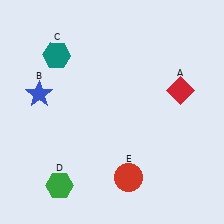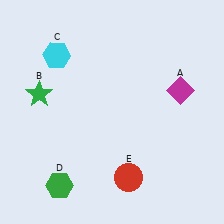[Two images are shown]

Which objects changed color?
A changed from red to magenta. B changed from blue to green. C changed from teal to cyan.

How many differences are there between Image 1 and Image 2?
There are 3 differences between the two images.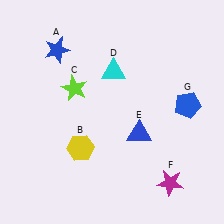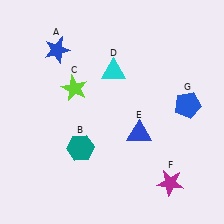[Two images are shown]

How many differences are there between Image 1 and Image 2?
There is 1 difference between the two images.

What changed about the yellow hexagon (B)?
In Image 1, B is yellow. In Image 2, it changed to teal.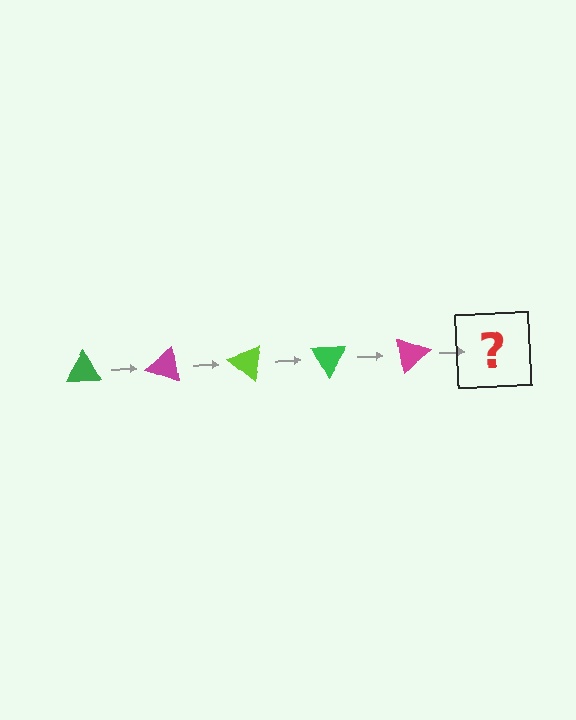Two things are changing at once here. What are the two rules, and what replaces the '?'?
The two rules are that it rotates 20 degrees each step and the color cycles through green, magenta, and lime. The '?' should be a lime triangle, rotated 100 degrees from the start.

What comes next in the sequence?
The next element should be a lime triangle, rotated 100 degrees from the start.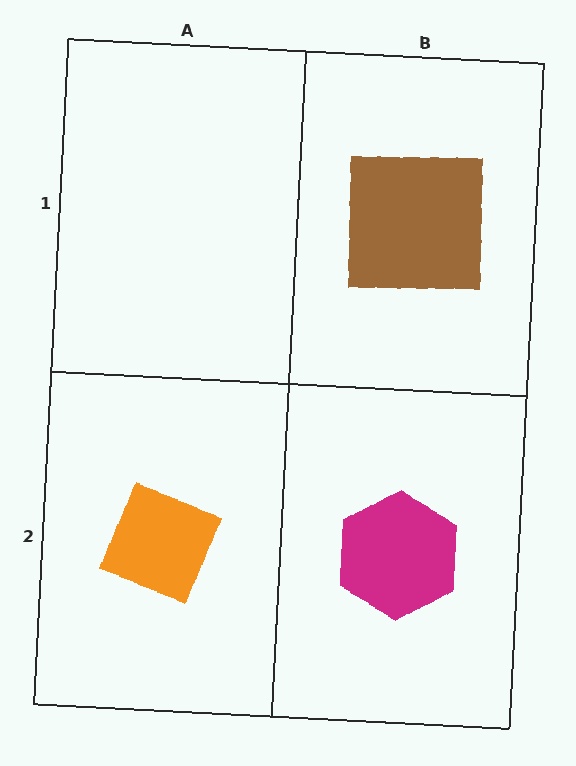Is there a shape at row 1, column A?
No, that cell is empty.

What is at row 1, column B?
A brown square.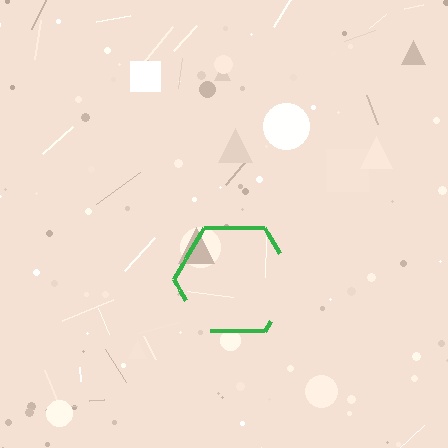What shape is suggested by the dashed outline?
The dashed outline suggests a hexagon.